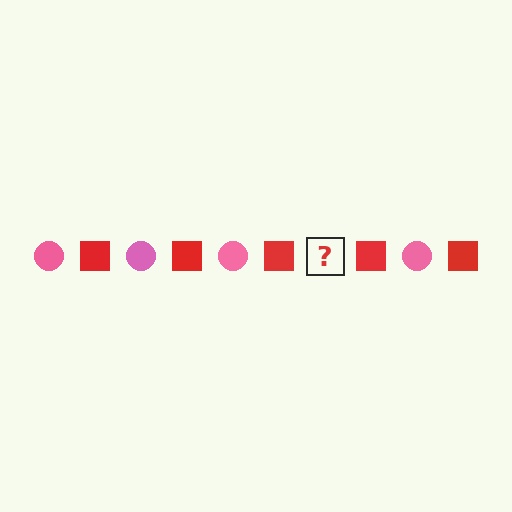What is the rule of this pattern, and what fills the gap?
The rule is that the pattern alternates between pink circle and red square. The gap should be filled with a pink circle.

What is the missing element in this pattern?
The missing element is a pink circle.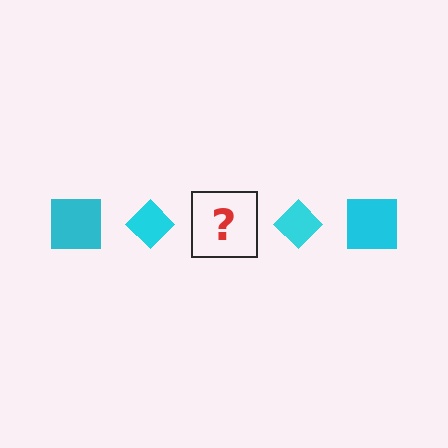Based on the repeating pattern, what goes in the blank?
The blank should be a cyan square.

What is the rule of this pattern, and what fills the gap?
The rule is that the pattern cycles through square, diamond shapes in cyan. The gap should be filled with a cyan square.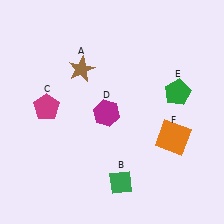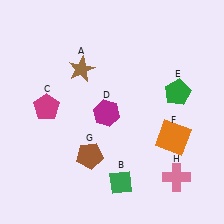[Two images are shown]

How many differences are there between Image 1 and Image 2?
There are 2 differences between the two images.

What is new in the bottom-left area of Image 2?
A brown pentagon (G) was added in the bottom-left area of Image 2.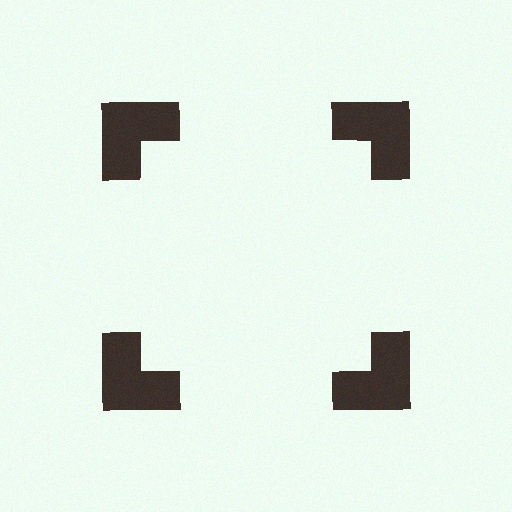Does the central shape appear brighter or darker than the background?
It typically appears slightly brighter than the background, even though no actual brightness change is drawn.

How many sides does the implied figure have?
4 sides.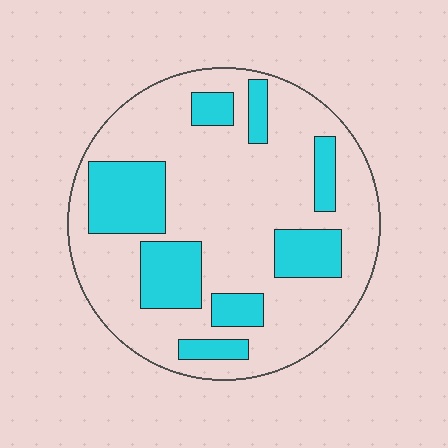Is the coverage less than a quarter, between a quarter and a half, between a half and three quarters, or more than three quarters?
Between a quarter and a half.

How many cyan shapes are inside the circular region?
8.